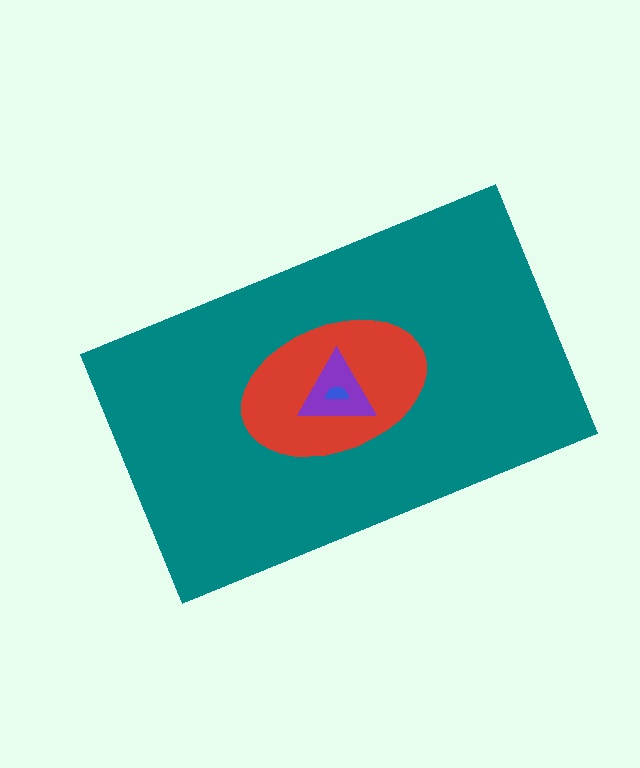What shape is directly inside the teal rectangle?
The red ellipse.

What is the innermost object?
The blue semicircle.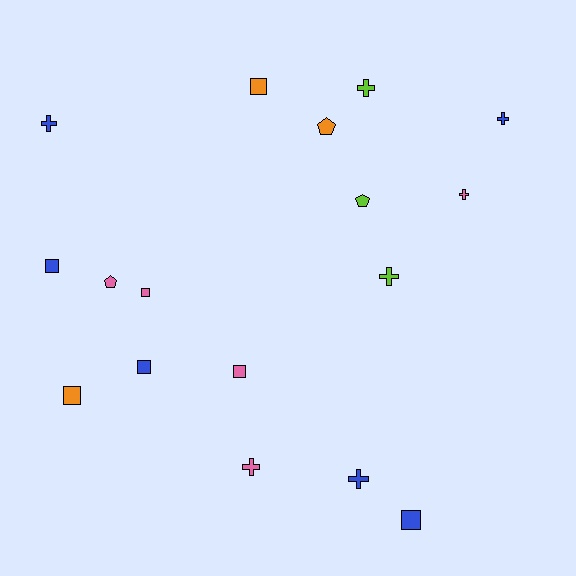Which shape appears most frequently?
Cross, with 7 objects.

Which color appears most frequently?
Blue, with 6 objects.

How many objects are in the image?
There are 17 objects.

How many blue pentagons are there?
There are no blue pentagons.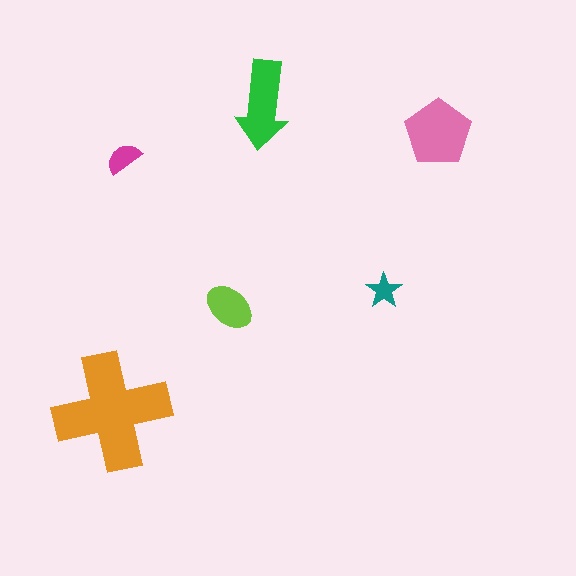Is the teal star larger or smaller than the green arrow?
Smaller.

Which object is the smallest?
The teal star.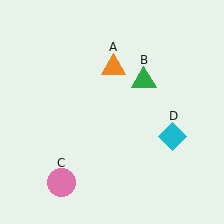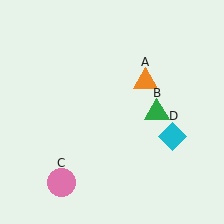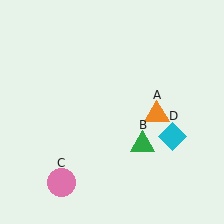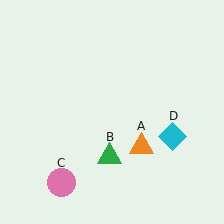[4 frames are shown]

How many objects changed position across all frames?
2 objects changed position: orange triangle (object A), green triangle (object B).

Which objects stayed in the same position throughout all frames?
Pink circle (object C) and cyan diamond (object D) remained stationary.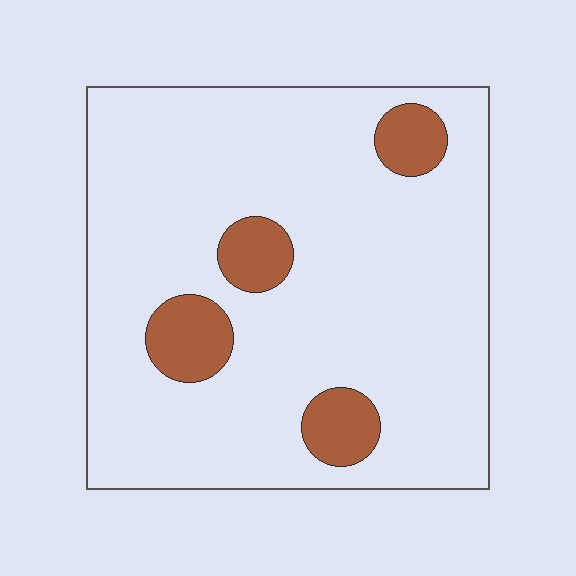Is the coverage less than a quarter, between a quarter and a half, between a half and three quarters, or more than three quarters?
Less than a quarter.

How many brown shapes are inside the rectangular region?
4.